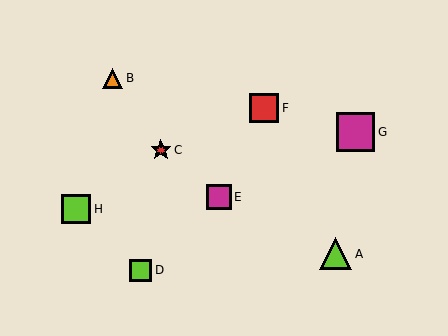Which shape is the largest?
The magenta square (labeled G) is the largest.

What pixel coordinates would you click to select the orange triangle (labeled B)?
Click at (113, 78) to select the orange triangle B.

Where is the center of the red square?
The center of the red square is at (264, 108).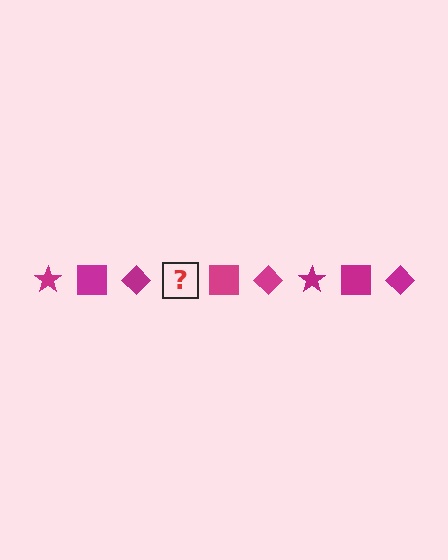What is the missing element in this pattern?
The missing element is a magenta star.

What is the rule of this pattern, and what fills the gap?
The rule is that the pattern cycles through star, square, diamond shapes in magenta. The gap should be filled with a magenta star.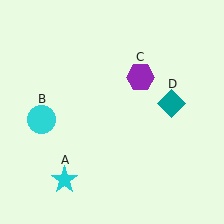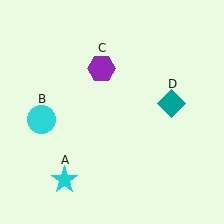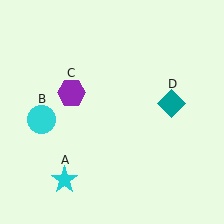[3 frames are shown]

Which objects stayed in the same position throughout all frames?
Cyan star (object A) and cyan circle (object B) and teal diamond (object D) remained stationary.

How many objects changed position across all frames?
1 object changed position: purple hexagon (object C).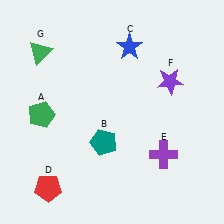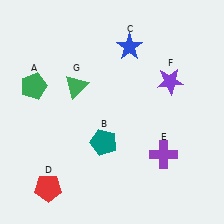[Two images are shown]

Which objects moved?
The objects that moved are: the green pentagon (A), the green triangle (G).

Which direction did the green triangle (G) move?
The green triangle (G) moved right.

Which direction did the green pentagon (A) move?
The green pentagon (A) moved up.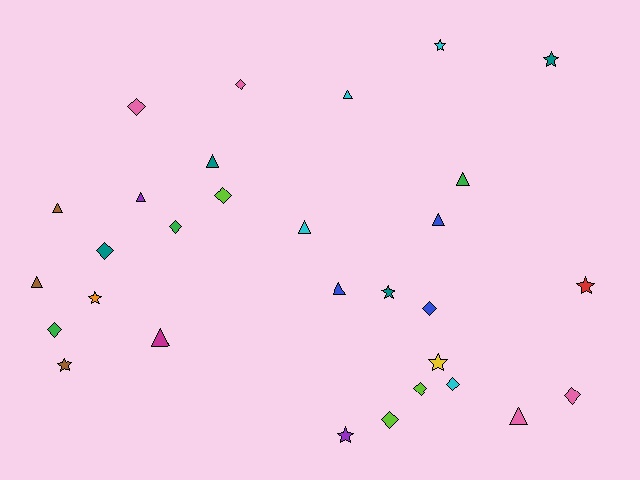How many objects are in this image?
There are 30 objects.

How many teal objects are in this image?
There are 4 teal objects.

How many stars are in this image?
There are 8 stars.